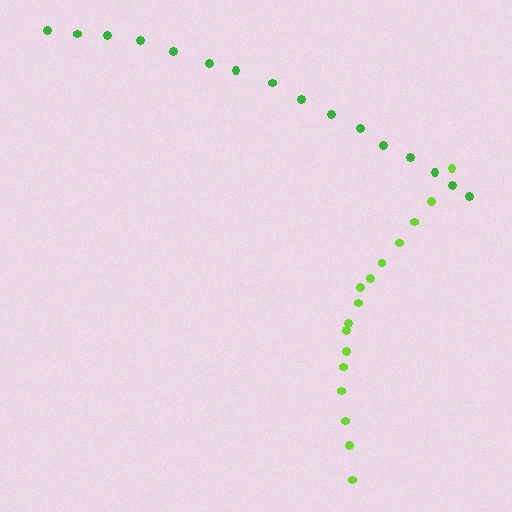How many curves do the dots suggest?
There are 2 distinct paths.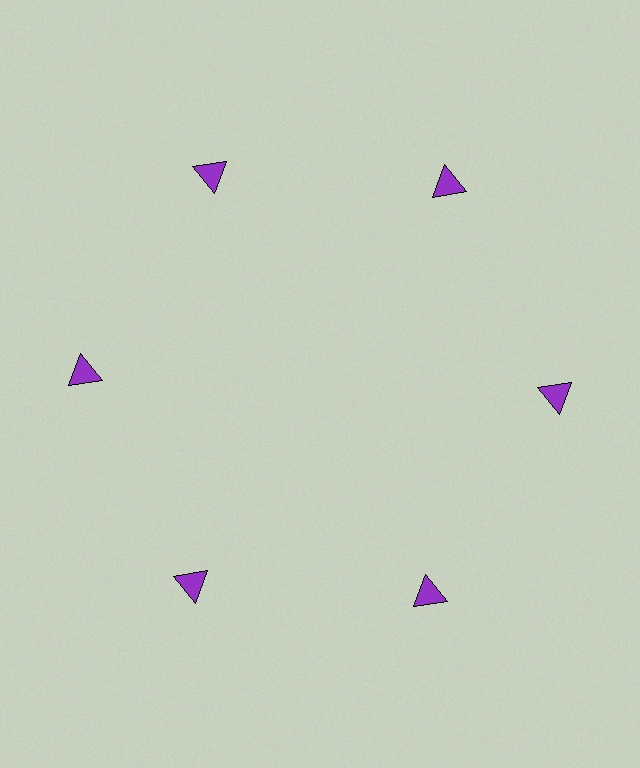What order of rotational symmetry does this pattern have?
This pattern has 6-fold rotational symmetry.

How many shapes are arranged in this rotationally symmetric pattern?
There are 6 shapes, arranged in 6 groups of 1.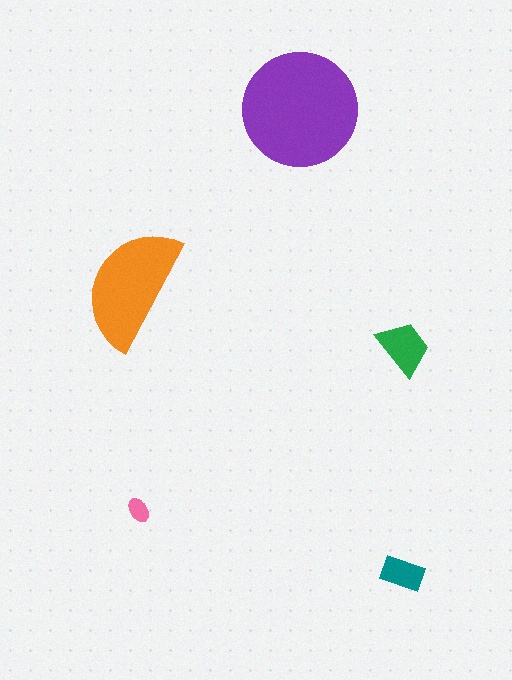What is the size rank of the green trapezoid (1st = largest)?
3rd.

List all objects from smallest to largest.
The pink ellipse, the teal rectangle, the green trapezoid, the orange semicircle, the purple circle.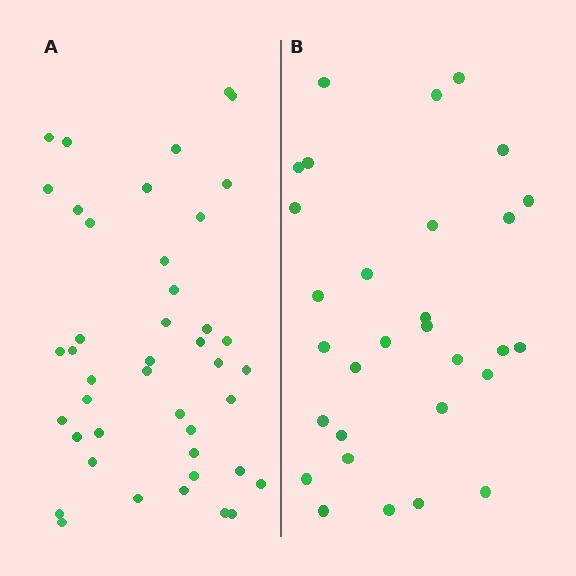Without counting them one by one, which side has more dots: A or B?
Region A (the left region) has more dots.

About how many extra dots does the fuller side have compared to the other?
Region A has approximately 15 more dots than region B.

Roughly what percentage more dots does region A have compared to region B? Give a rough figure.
About 45% more.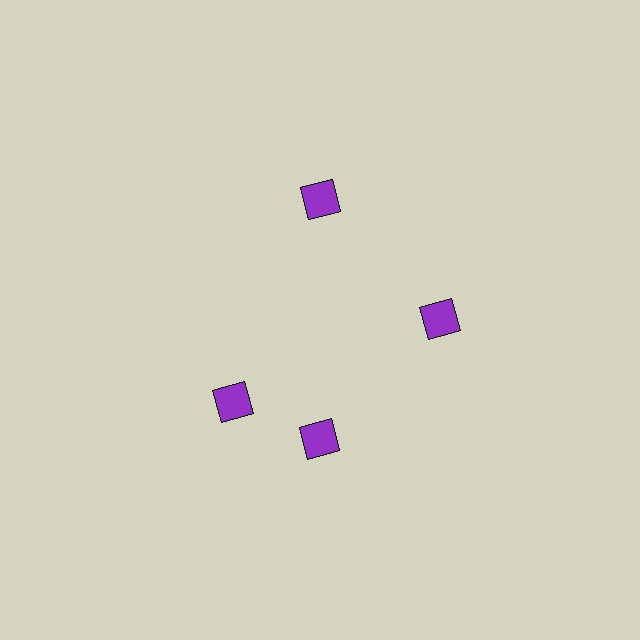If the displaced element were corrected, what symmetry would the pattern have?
It would have 4-fold rotational symmetry — the pattern would map onto itself every 90 degrees.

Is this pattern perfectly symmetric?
No. The 4 purple diamonds are arranged in a ring, but one element near the 9 o'clock position is rotated out of alignment along the ring, breaking the 4-fold rotational symmetry.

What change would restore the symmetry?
The symmetry would be restored by rotating it back into even spacing with its neighbors so that all 4 diamonds sit at equal angles and equal distance from the center.